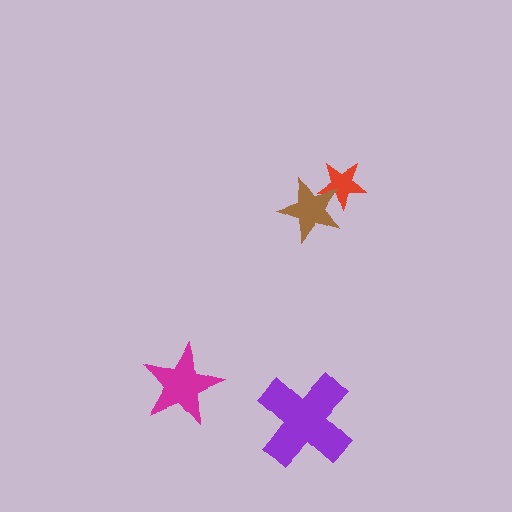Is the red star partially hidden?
Yes, it is partially covered by another shape.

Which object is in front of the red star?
The brown star is in front of the red star.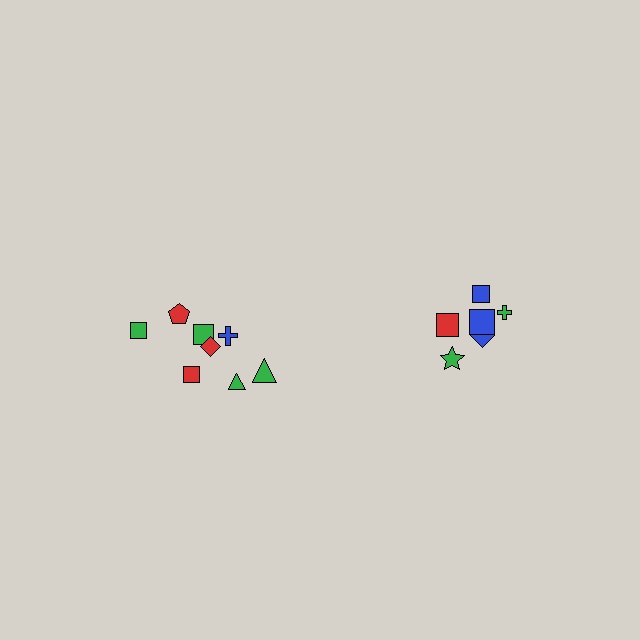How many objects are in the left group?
There are 8 objects.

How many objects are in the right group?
There are 6 objects.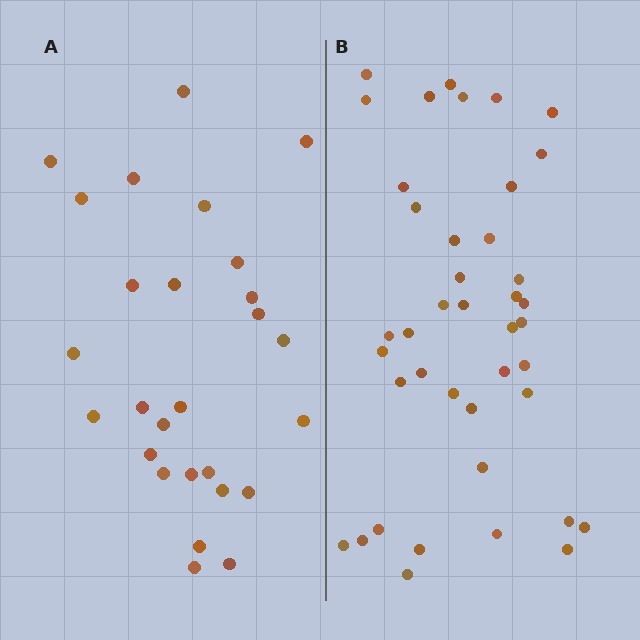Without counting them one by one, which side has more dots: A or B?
Region B (the right region) has more dots.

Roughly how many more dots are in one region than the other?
Region B has approximately 15 more dots than region A.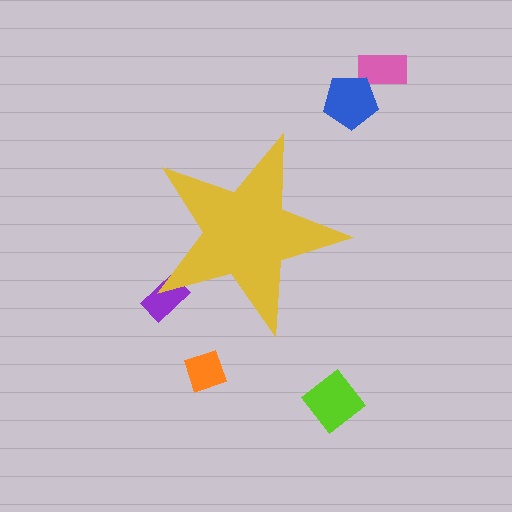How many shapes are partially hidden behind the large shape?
1 shape is partially hidden.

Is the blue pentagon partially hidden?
No, the blue pentagon is fully visible.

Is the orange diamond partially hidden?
No, the orange diamond is fully visible.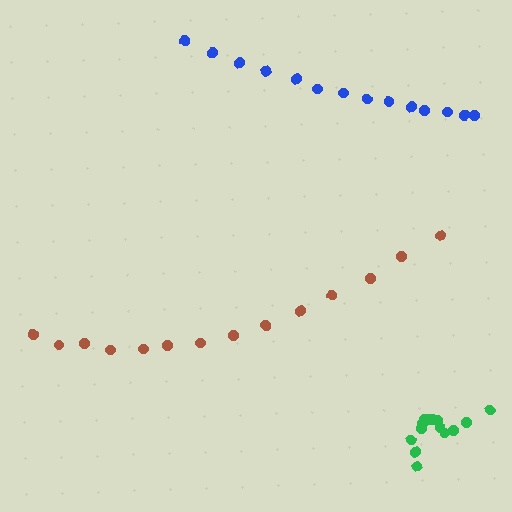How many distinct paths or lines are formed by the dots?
There are 3 distinct paths.